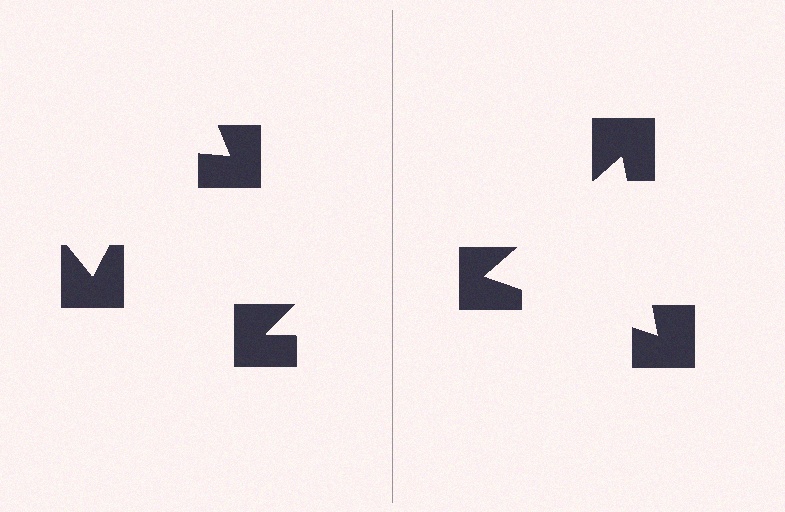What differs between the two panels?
The notched squares are positioned identically on both sides; only the wedge orientations differ. On the right they align to a triangle; on the left they are misaligned.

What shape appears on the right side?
An illusory triangle.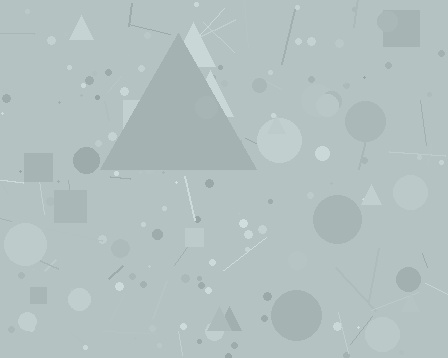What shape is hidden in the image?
A triangle is hidden in the image.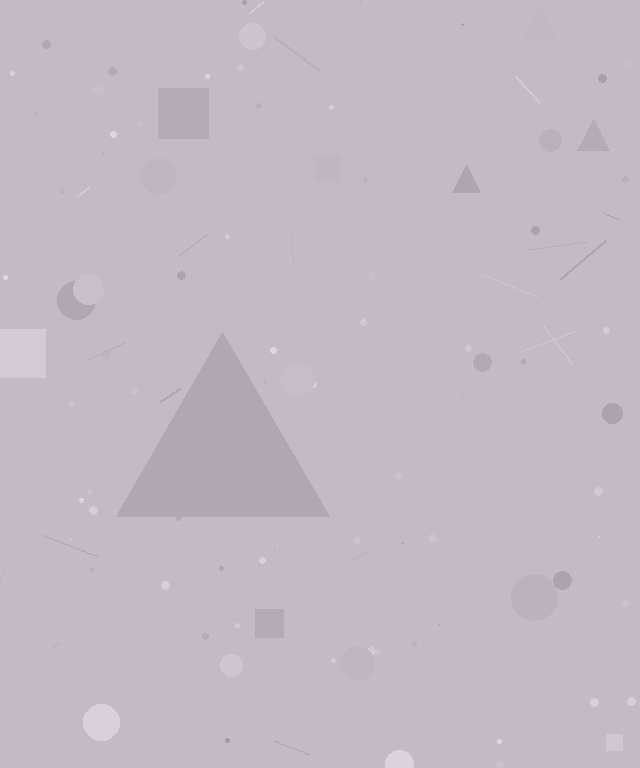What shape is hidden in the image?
A triangle is hidden in the image.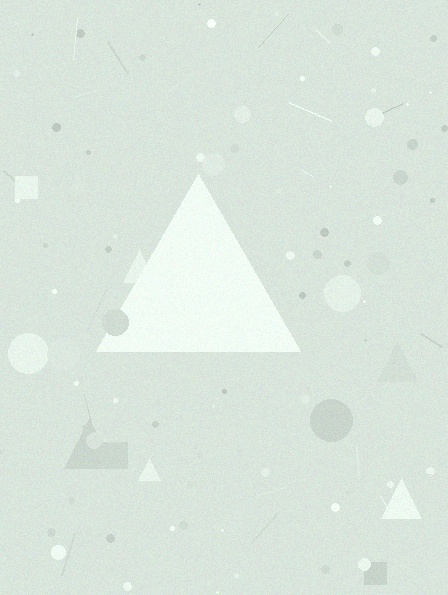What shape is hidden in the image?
A triangle is hidden in the image.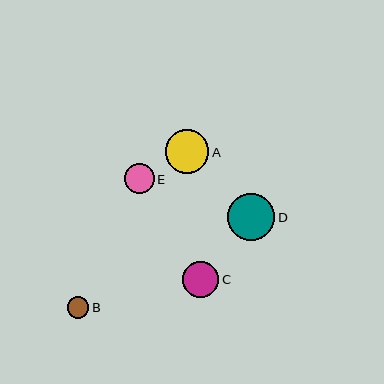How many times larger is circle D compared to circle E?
Circle D is approximately 1.6 times the size of circle E.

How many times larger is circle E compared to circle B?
Circle E is approximately 1.4 times the size of circle B.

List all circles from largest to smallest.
From largest to smallest: D, A, C, E, B.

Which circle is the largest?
Circle D is the largest with a size of approximately 48 pixels.